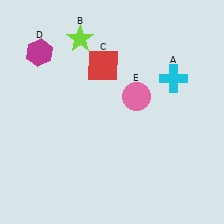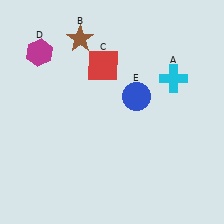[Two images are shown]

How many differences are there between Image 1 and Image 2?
There are 2 differences between the two images.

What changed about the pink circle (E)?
In Image 1, E is pink. In Image 2, it changed to blue.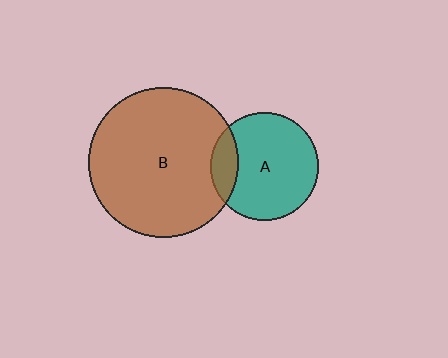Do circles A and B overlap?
Yes.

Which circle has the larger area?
Circle B (brown).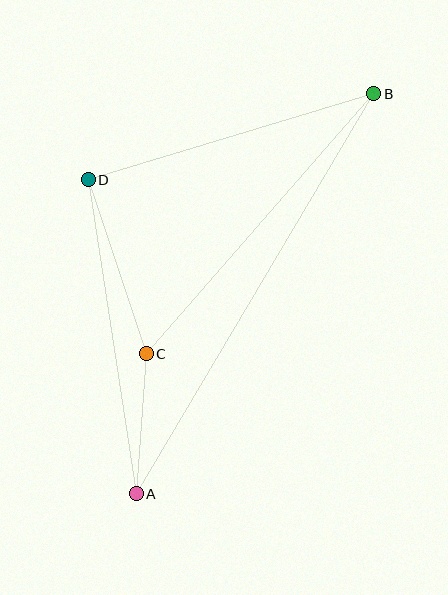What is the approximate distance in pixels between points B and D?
The distance between B and D is approximately 299 pixels.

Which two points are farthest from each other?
Points A and B are farthest from each other.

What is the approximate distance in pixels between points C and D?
The distance between C and D is approximately 183 pixels.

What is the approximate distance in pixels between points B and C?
The distance between B and C is approximately 345 pixels.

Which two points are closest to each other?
Points A and C are closest to each other.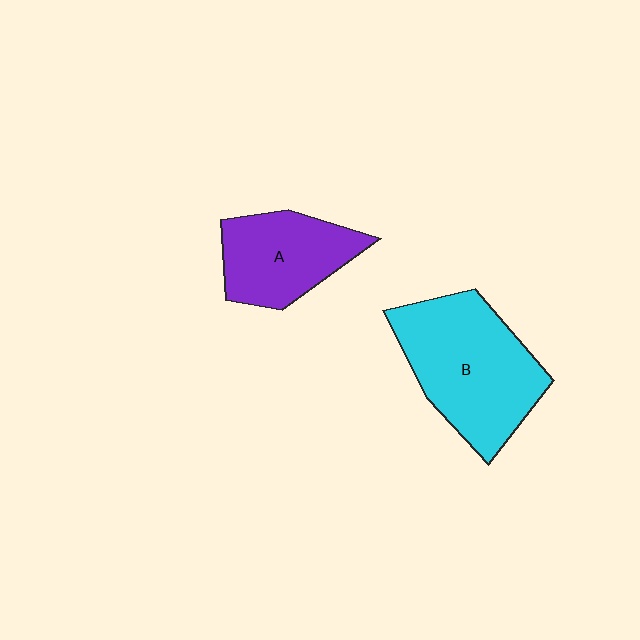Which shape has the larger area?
Shape B (cyan).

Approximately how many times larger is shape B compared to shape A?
Approximately 1.5 times.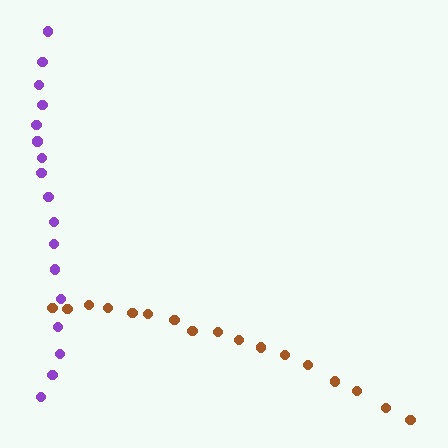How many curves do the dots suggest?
There are 2 distinct paths.